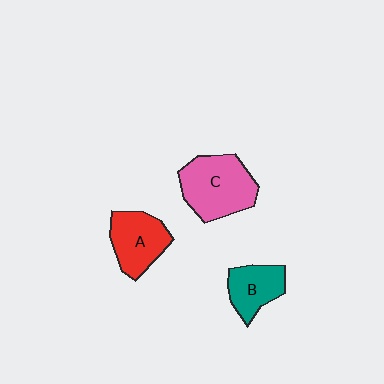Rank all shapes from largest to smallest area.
From largest to smallest: C (pink), A (red), B (teal).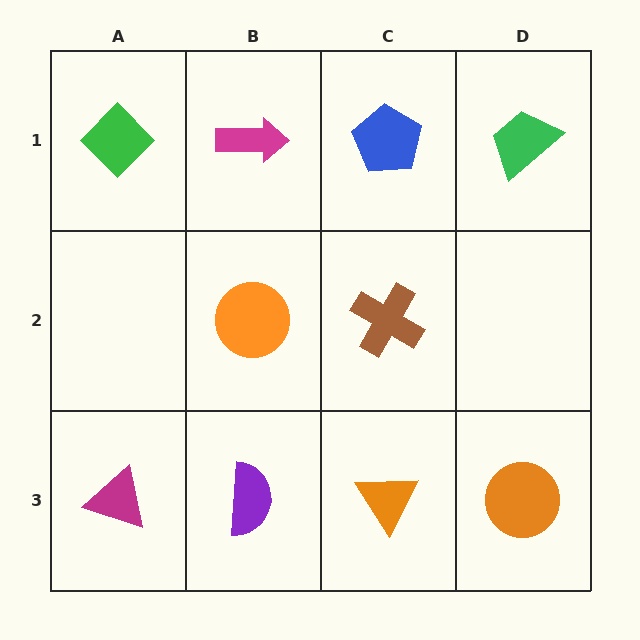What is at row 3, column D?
An orange circle.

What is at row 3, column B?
A purple semicircle.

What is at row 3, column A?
A magenta triangle.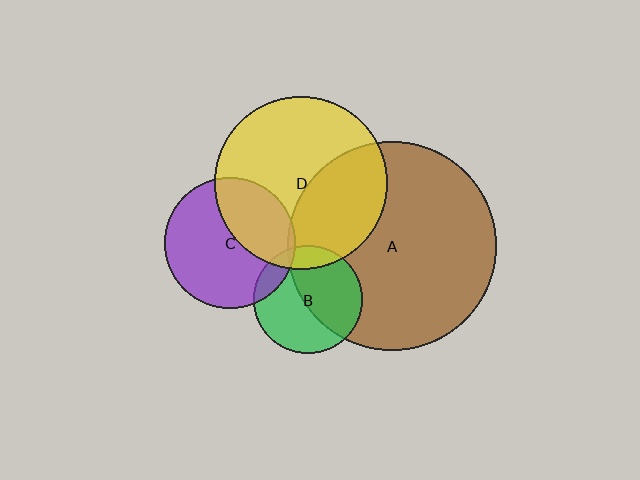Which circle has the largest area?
Circle A (brown).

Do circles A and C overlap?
Yes.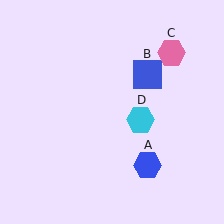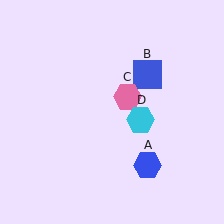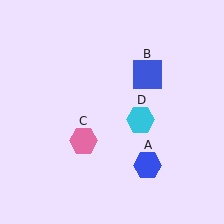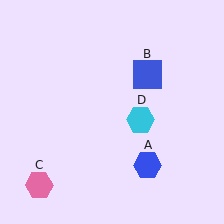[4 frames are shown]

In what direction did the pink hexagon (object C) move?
The pink hexagon (object C) moved down and to the left.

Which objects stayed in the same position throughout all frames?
Blue hexagon (object A) and blue square (object B) and cyan hexagon (object D) remained stationary.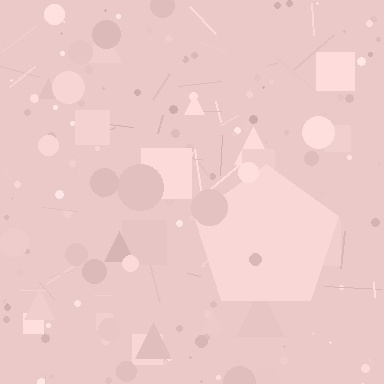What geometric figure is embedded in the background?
A pentagon is embedded in the background.